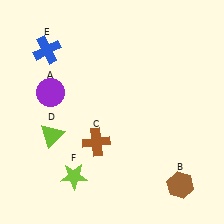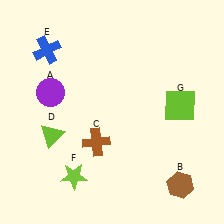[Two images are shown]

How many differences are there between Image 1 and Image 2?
There is 1 difference between the two images.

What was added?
A lime square (G) was added in Image 2.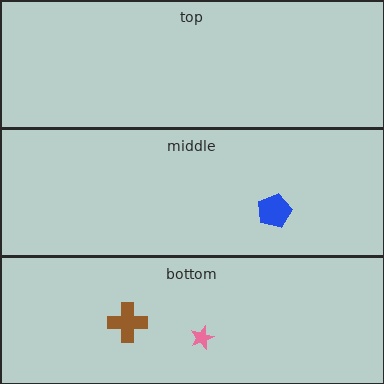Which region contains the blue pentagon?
The middle region.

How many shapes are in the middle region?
1.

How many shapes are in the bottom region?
2.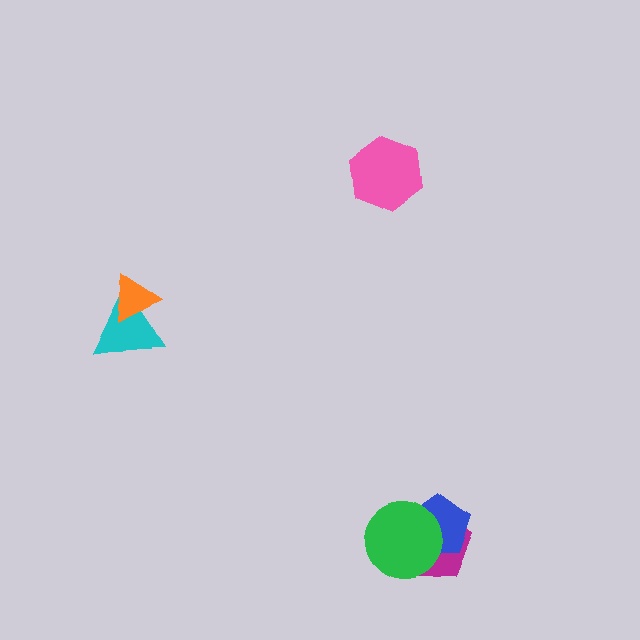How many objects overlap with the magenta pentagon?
2 objects overlap with the magenta pentagon.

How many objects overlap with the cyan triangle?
1 object overlaps with the cyan triangle.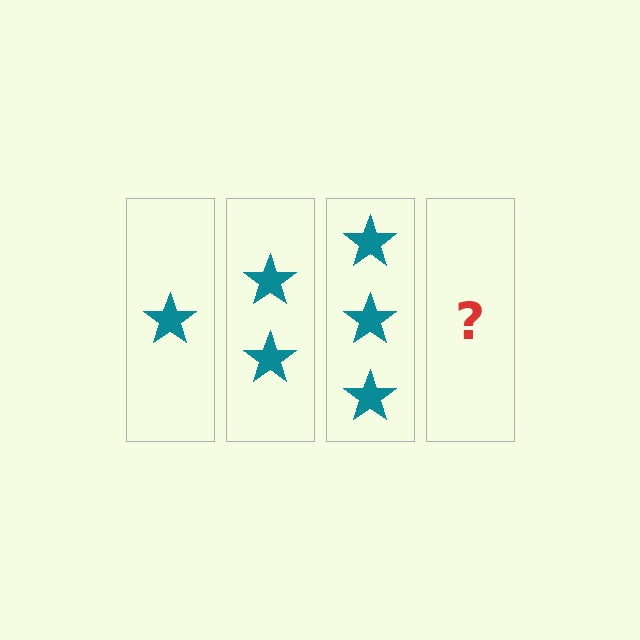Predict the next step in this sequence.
The next step is 4 stars.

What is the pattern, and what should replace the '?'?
The pattern is that each step adds one more star. The '?' should be 4 stars.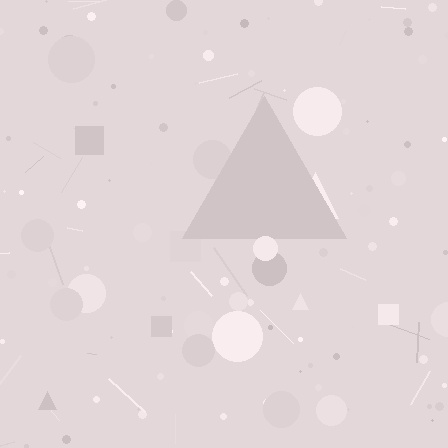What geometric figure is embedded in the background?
A triangle is embedded in the background.